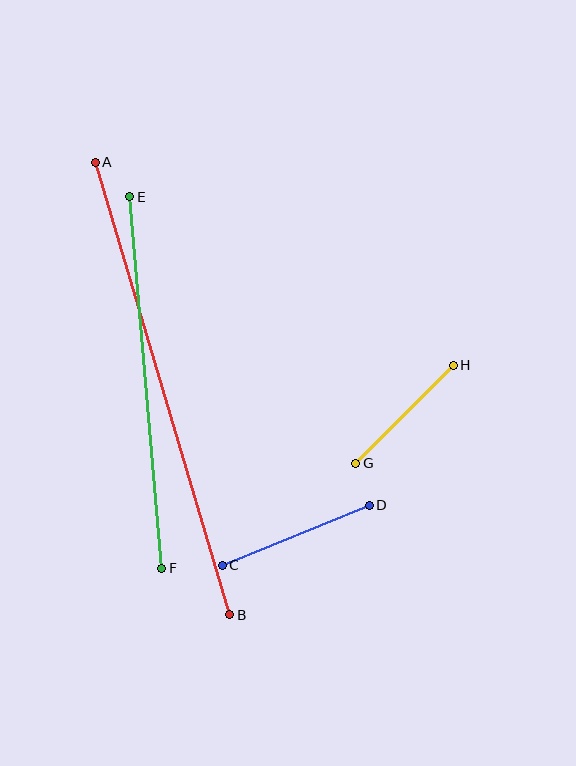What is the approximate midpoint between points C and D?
The midpoint is at approximately (296, 535) pixels.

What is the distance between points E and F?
The distance is approximately 373 pixels.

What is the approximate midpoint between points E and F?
The midpoint is at approximately (146, 383) pixels.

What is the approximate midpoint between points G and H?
The midpoint is at approximately (404, 414) pixels.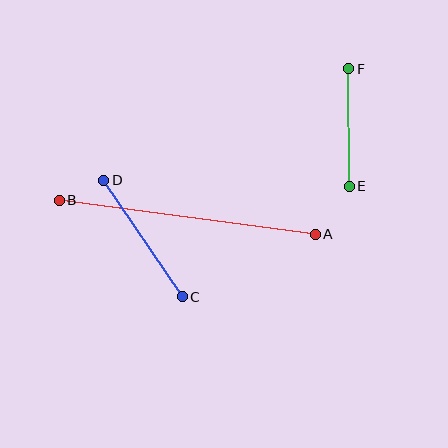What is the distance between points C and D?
The distance is approximately 141 pixels.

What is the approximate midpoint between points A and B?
The midpoint is at approximately (187, 217) pixels.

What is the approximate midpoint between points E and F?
The midpoint is at approximately (349, 128) pixels.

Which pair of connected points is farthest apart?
Points A and B are farthest apart.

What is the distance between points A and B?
The distance is approximately 258 pixels.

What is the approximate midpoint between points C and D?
The midpoint is at approximately (143, 239) pixels.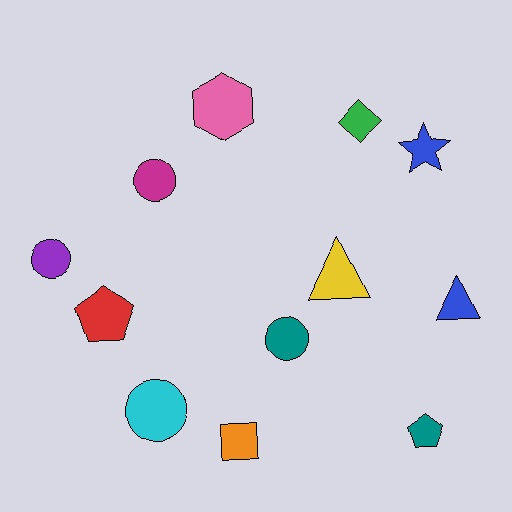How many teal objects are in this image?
There are 2 teal objects.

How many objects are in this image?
There are 12 objects.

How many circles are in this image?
There are 4 circles.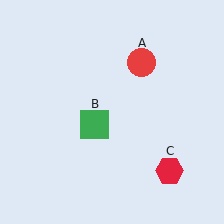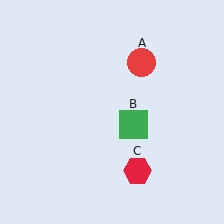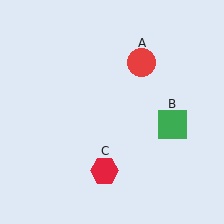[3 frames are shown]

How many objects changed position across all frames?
2 objects changed position: green square (object B), red hexagon (object C).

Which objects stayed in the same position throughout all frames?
Red circle (object A) remained stationary.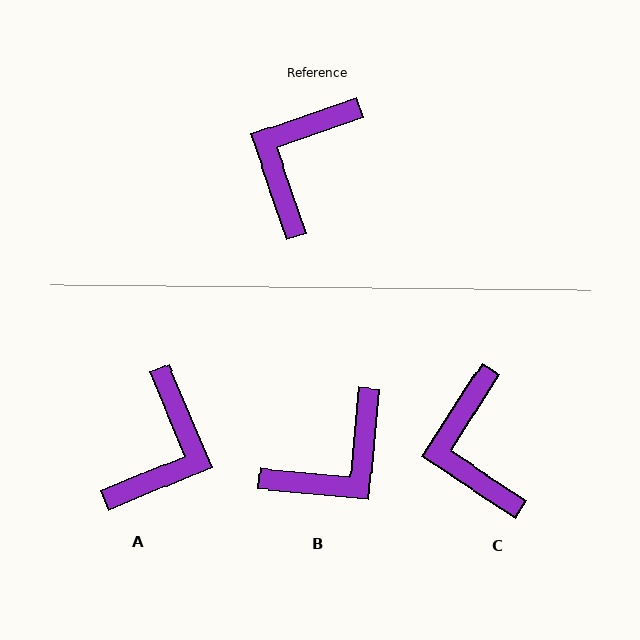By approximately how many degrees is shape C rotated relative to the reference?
Approximately 39 degrees counter-clockwise.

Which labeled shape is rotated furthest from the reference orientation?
A, about 176 degrees away.